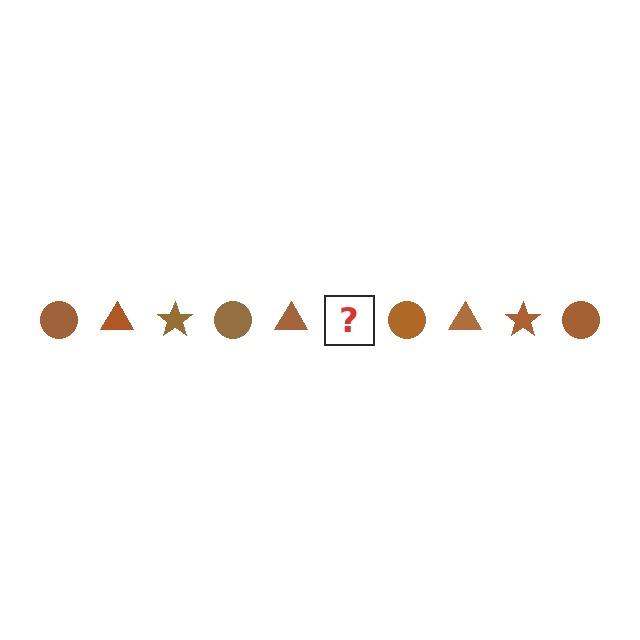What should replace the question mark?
The question mark should be replaced with a brown star.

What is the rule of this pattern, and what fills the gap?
The rule is that the pattern cycles through circle, triangle, star shapes in brown. The gap should be filled with a brown star.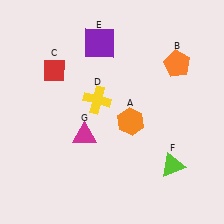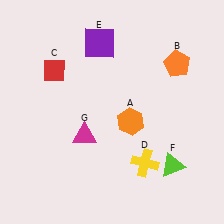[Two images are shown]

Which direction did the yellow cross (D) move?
The yellow cross (D) moved down.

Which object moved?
The yellow cross (D) moved down.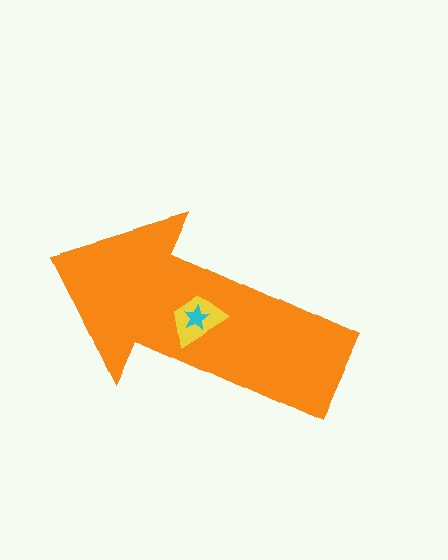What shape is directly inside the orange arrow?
The yellow trapezoid.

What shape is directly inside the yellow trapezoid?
The cyan star.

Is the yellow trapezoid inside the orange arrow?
Yes.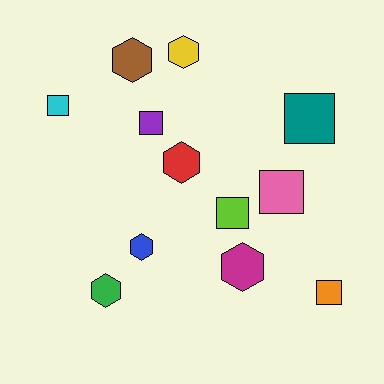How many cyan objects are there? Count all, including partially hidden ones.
There is 1 cyan object.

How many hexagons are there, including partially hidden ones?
There are 6 hexagons.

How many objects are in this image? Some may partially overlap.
There are 12 objects.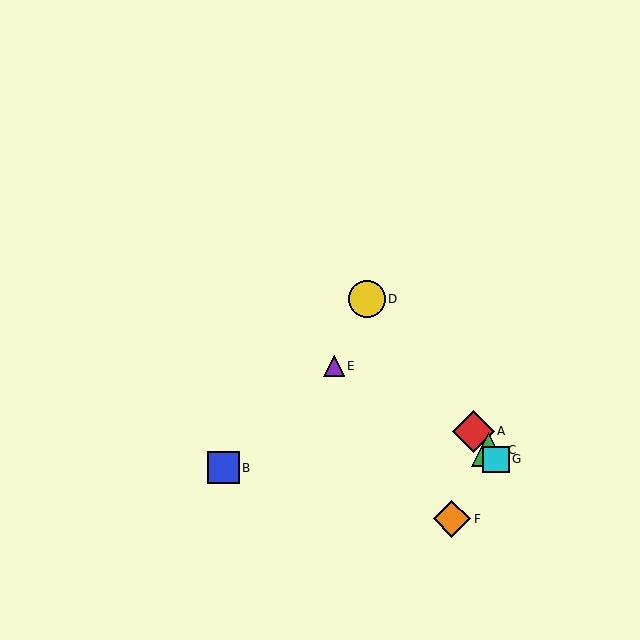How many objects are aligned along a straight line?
4 objects (A, C, D, G) are aligned along a straight line.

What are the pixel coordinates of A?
Object A is at (473, 431).